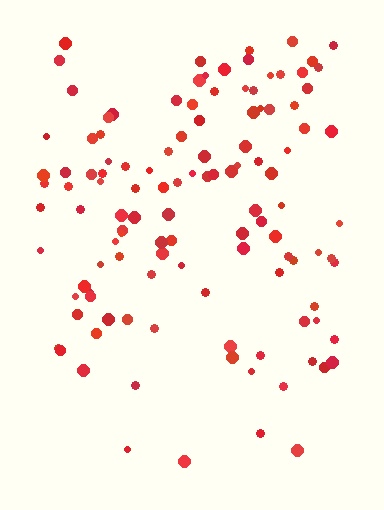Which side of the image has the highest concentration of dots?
The top.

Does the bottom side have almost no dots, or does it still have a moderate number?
Still a moderate number, just noticeably fewer than the top.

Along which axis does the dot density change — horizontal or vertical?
Vertical.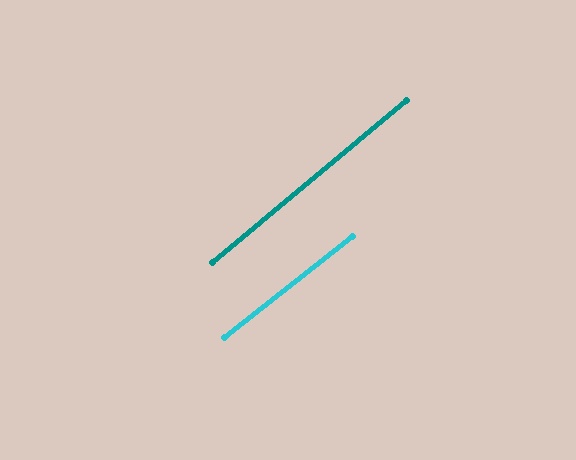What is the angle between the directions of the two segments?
Approximately 2 degrees.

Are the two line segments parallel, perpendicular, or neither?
Parallel — their directions differ by only 1.6°.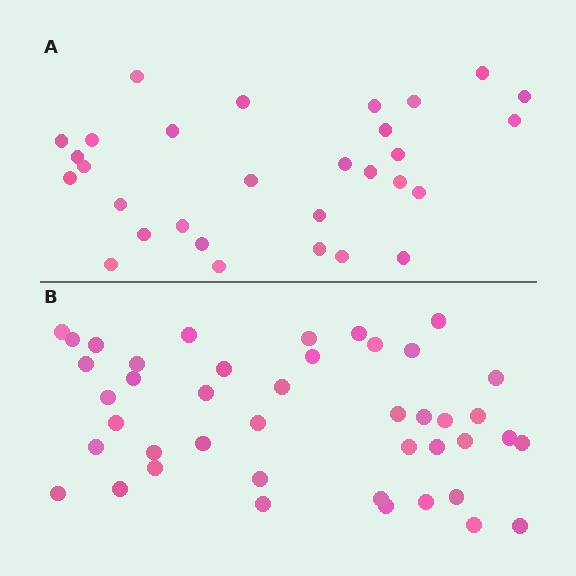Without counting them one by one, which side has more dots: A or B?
Region B (the bottom region) has more dots.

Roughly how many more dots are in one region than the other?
Region B has approximately 15 more dots than region A.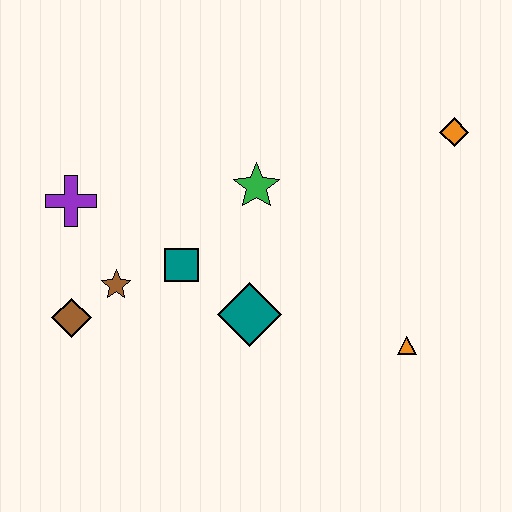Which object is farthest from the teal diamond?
The orange diamond is farthest from the teal diamond.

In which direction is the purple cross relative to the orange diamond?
The purple cross is to the left of the orange diamond.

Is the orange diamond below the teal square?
No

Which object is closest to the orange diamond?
The green star is closest to the orange diamond.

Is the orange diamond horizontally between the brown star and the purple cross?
No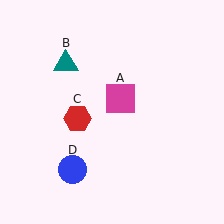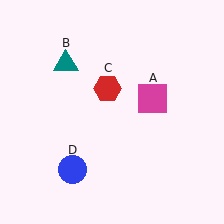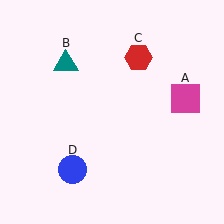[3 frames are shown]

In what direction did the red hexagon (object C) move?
The red hexagon (object C) moved up and to the right.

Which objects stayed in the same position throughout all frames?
Teal triangle (object B) and blue circle (object D) remained stationary.